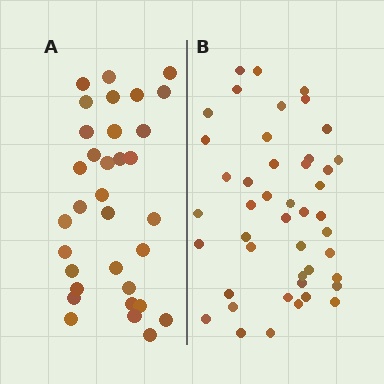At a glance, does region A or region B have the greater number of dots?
Region B (the right region) has more dots.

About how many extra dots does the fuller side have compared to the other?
Region B has roughly 12 or so more dots than region A.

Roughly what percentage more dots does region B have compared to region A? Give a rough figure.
About 35% more.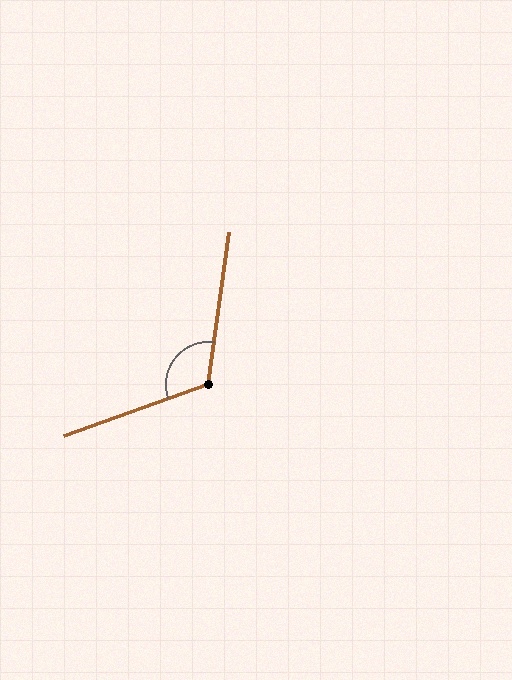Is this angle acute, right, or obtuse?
It is obtuse.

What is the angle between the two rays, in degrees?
Approximately 118 degrees.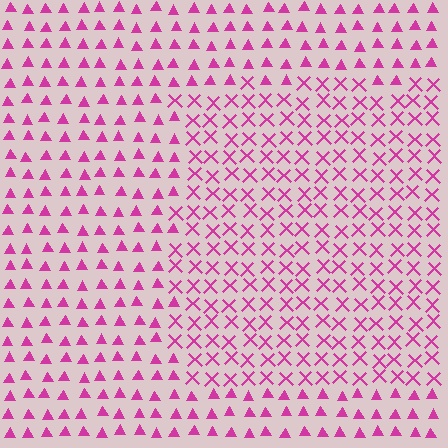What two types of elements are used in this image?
The image uses X marks inside the rectangle region and triangles outside it.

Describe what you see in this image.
The image is filled with small magenta elements arranged in a uniform grid. A rectangle-shaped region contains X marks, while the surrounding area contains triangles. The boundary is defined purely by the change in element shape.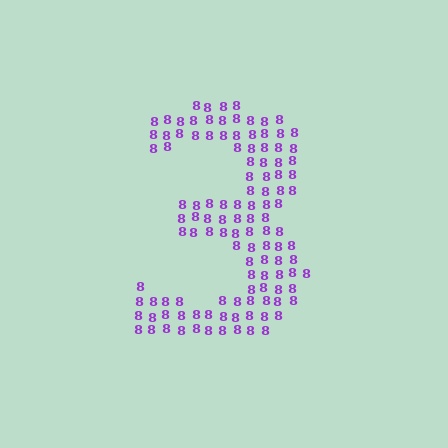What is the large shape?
The large shape is the digit 3.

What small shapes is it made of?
It is made of small digit 8's.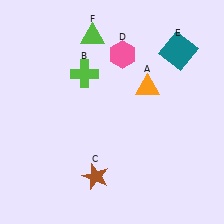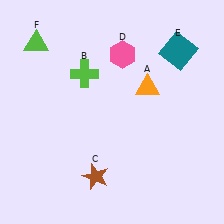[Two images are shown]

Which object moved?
The lime triangle (F) moved left.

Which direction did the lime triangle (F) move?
The lime triangle (F) moved left.